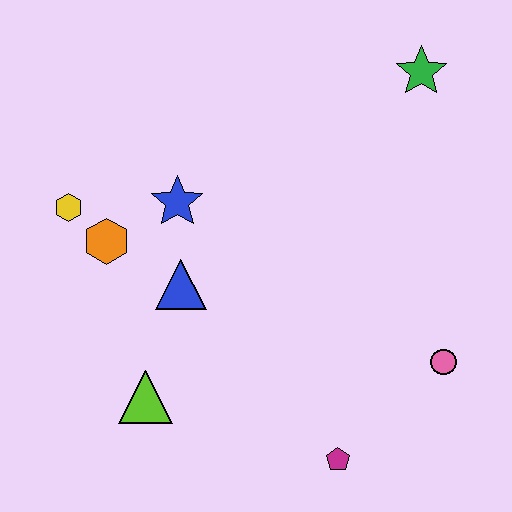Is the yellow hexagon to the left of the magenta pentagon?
Yes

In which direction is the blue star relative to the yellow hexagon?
The blue star is to the right of the yellow hexagon.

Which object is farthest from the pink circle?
The yellow hexagon is farthest from the pink circle.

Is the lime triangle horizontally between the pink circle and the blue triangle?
No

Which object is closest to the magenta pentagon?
The pink circle is closest to the magenta pentagon.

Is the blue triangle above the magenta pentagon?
Yes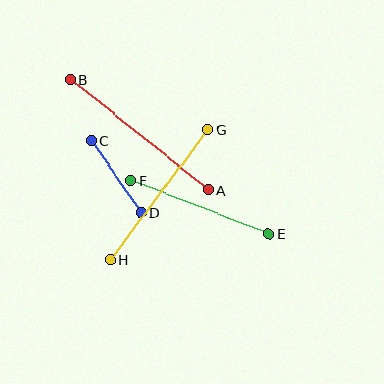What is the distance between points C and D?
The distance is approximately 88 pixels.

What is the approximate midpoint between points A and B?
The midpoint is at approximately (139, 135) pixels.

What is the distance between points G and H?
The distance is approximately 163 pixels.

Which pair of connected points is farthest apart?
Points A and B are farthest apart.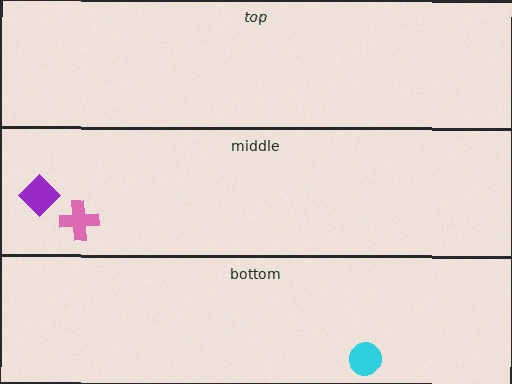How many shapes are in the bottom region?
1.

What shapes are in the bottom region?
The cyan circle.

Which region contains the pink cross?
The middle region.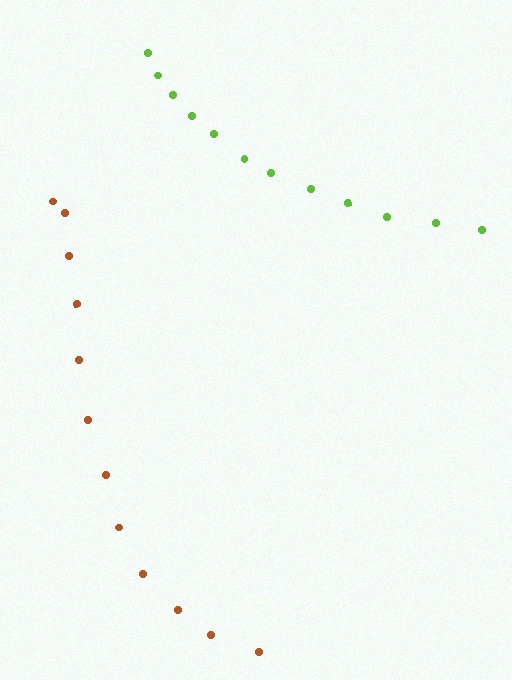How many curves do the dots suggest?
There are 2 distinct paths.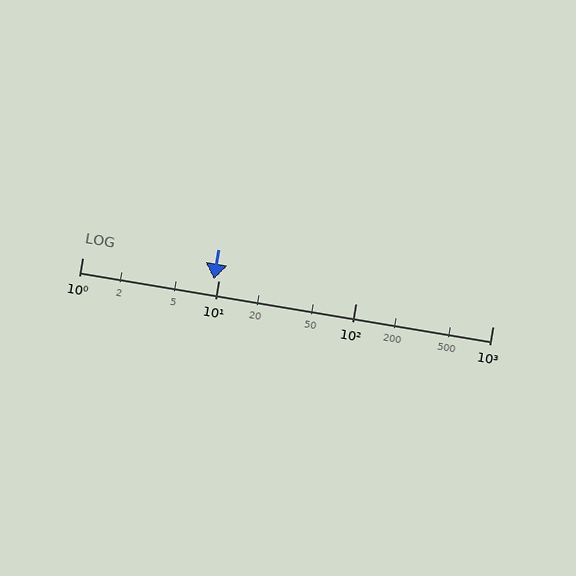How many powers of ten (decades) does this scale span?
The scale spans 3 decades, from 1 to 1000.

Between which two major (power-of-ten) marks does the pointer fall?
The pointer is between 1 and 10.